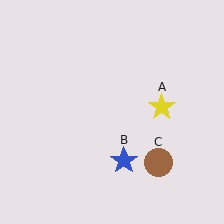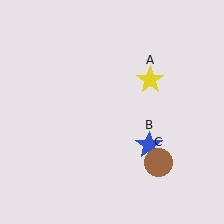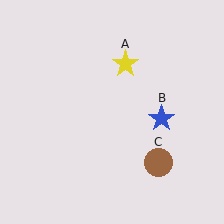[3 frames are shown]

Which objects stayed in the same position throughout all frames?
Brown circle (object C) remained stationary.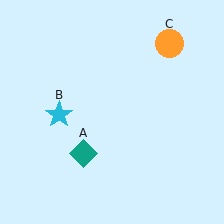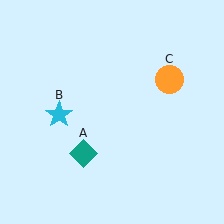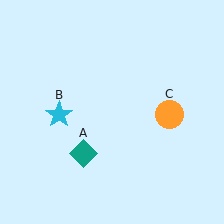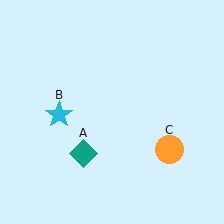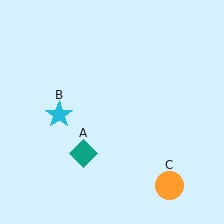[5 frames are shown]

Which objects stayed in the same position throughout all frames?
Teal diamond (object A) and cyan star (object B) remained stationary.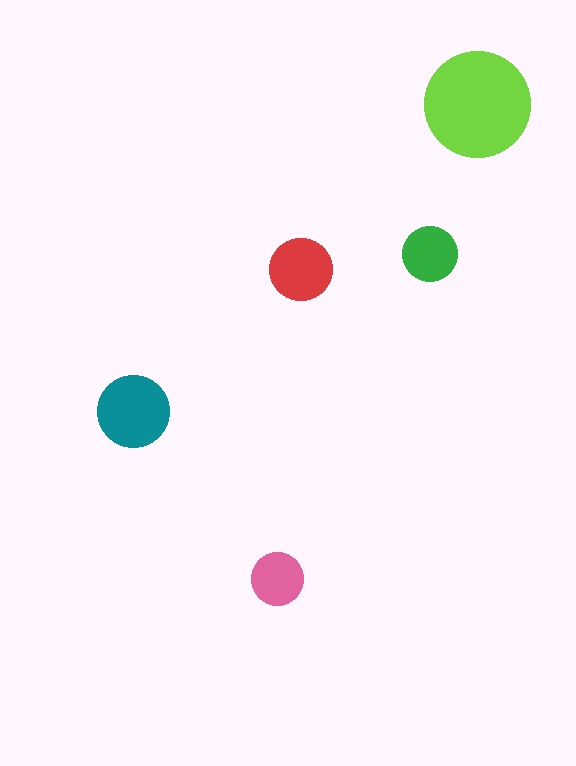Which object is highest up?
The lime circle is topmost.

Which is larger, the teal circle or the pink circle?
The teal one.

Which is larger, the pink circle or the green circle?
The green one.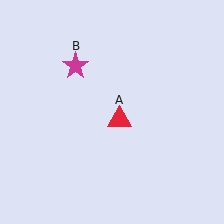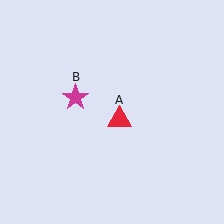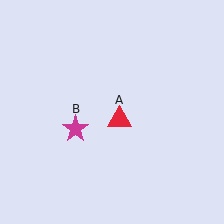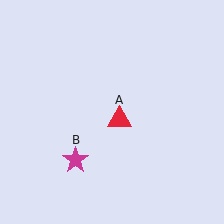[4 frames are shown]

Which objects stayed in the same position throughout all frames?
Red triangle (object A) remained stationary.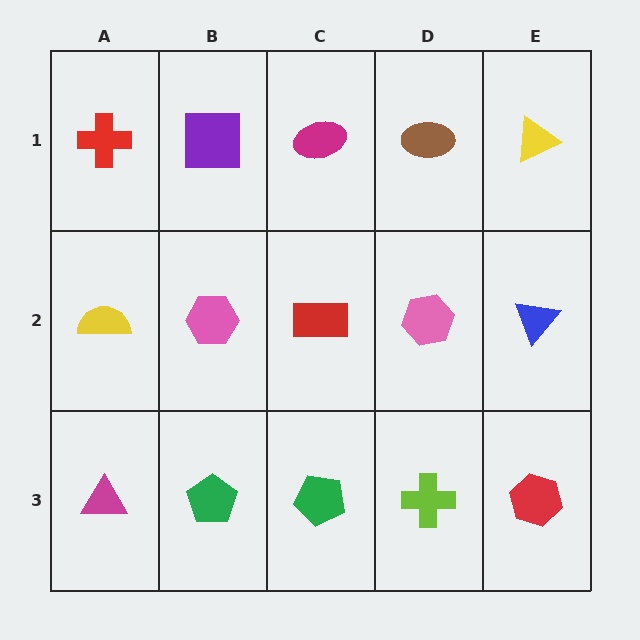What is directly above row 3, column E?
A blue triangle.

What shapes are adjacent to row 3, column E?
A blue triangle (row 2, column E), a lime cross (row 3, column D).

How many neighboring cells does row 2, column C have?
4.